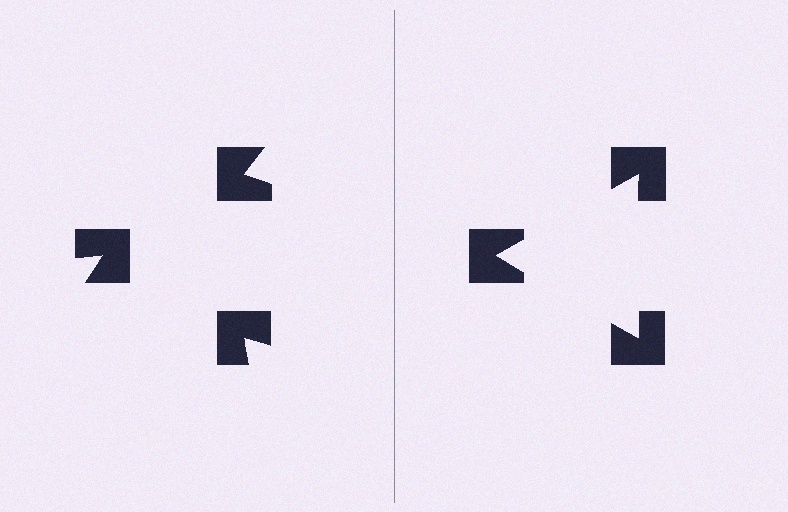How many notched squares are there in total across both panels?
6 — 3 on each side.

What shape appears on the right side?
An illusory triangle.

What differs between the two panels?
The notched squares are positioned identically on both sides; only the wedge orientations differ. On the right they align to a triangle; on the left they are misaligned.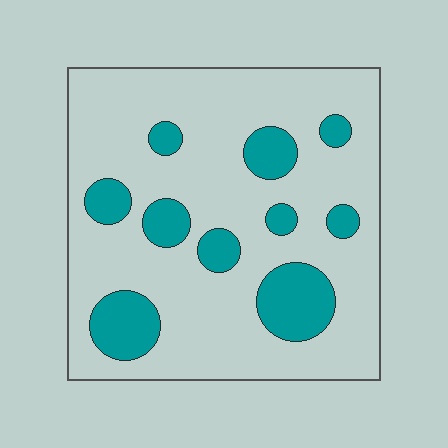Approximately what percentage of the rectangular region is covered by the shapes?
Approximately 20%.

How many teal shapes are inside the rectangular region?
10.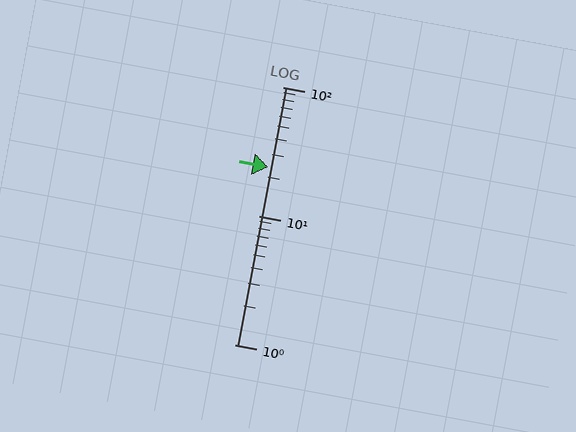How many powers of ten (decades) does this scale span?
The scale spans 2 decades, from 1 to 100.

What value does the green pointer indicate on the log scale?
The pointer indicates approximately 24.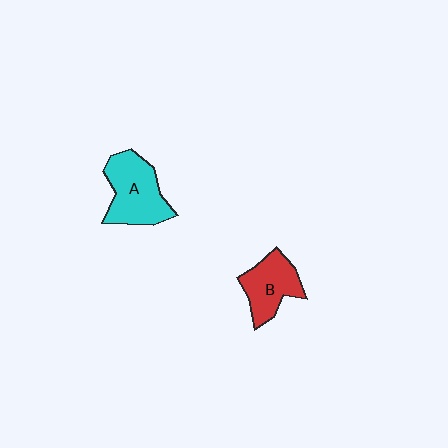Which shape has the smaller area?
Shape B (red).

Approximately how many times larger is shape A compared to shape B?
Approximately 1.3 times.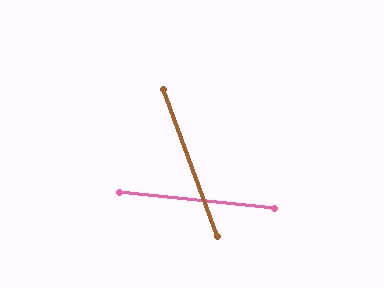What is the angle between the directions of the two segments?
Approximately 64 degrees.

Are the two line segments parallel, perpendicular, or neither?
Neither parallel nor perpendicular — they differ by about 64°.